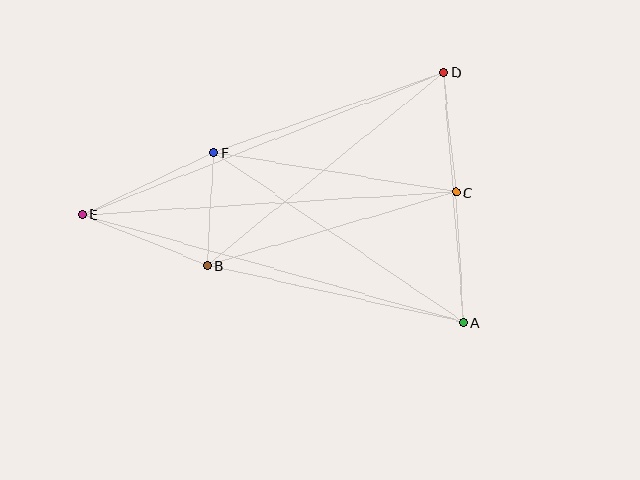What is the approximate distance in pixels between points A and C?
The distance between A and C is approximately 130 pixels.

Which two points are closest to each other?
Points B and F are closest to each other.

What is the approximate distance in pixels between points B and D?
The distance between B and D is approximately 305 pixels.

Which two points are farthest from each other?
Points A and E are farthest from each other.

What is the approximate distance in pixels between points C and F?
The distance between C and F is approximately 245 pixels.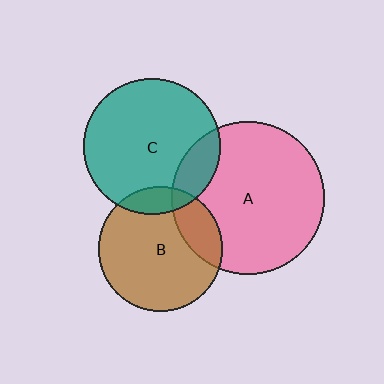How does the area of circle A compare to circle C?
Approximately 1.3 times.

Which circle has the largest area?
Circle A (pink).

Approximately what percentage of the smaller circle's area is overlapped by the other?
Approximately 15%.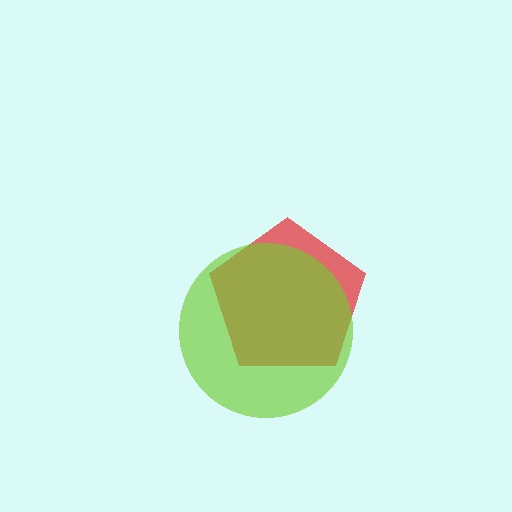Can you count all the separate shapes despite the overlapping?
Yes, there are 2 separate shapes.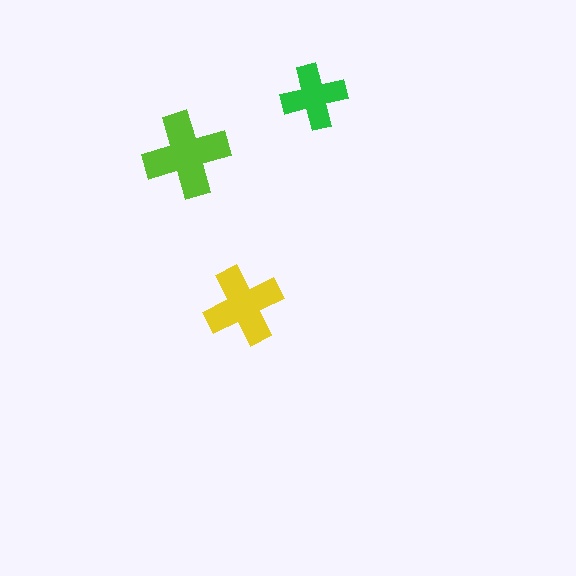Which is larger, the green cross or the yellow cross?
The yellow one.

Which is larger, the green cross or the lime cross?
The lime one.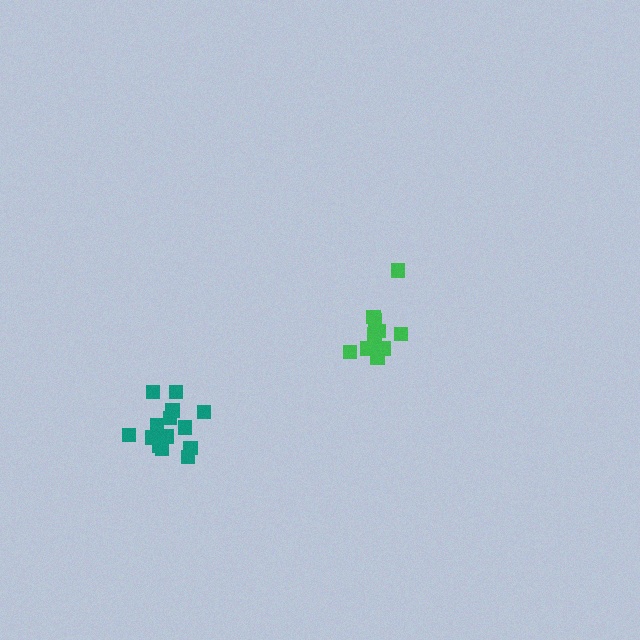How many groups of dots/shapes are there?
There are 2 groups.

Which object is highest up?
The green cluster is topmost.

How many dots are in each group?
Group 1: 15 dots, Group 2: 12 dots (27 total).